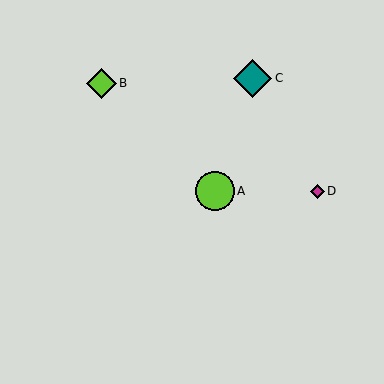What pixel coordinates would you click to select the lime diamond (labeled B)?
Click at (101, 83) to select the lime diamond B.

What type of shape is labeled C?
Shape C is a teal diamond.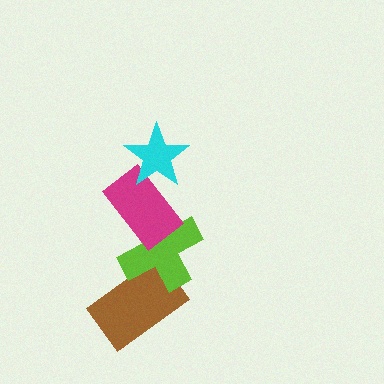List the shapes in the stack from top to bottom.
From top to bottom: the cyan star, the magenta rectangle, the lime cross, the brown rectangle.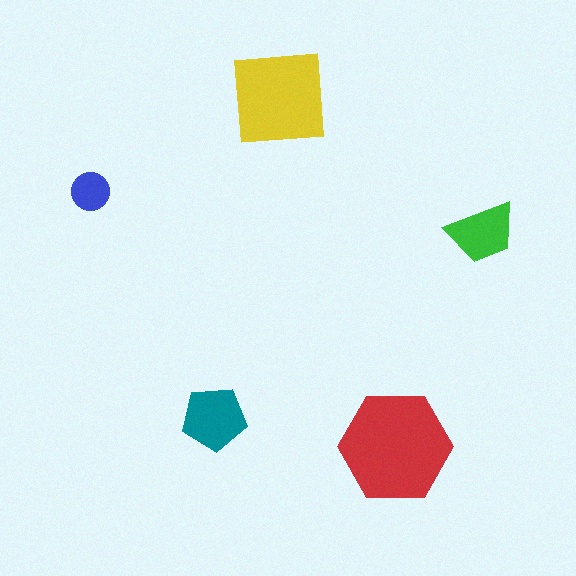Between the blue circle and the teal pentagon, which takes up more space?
The teal pentagon.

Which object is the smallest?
The blue circle.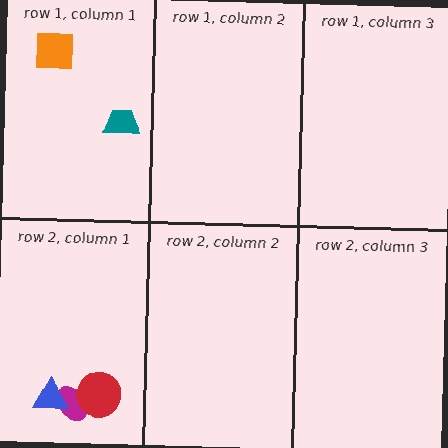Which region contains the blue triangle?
The row 2, column 1 region.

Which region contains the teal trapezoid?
The row 1, column 1 region.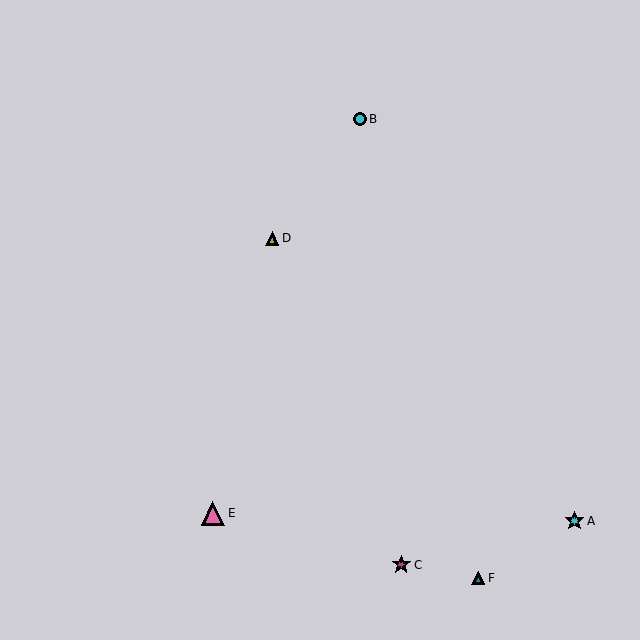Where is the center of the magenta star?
The center of the magenta star is at (401, 565).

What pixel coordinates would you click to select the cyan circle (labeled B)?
Click at (360, 119) to select the cyan circle B.